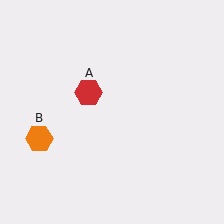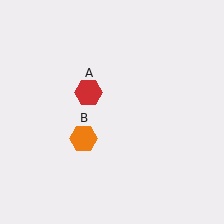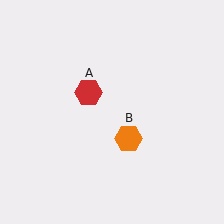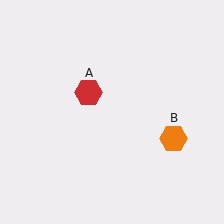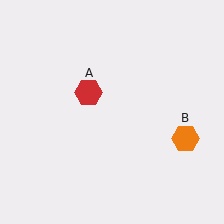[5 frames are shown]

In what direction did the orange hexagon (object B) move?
The orange hexagon (object B) moved right.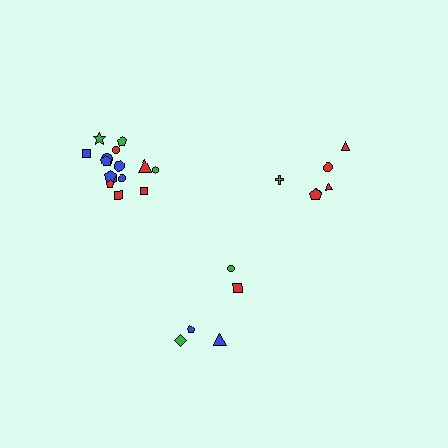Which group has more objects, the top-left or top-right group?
The top-left group.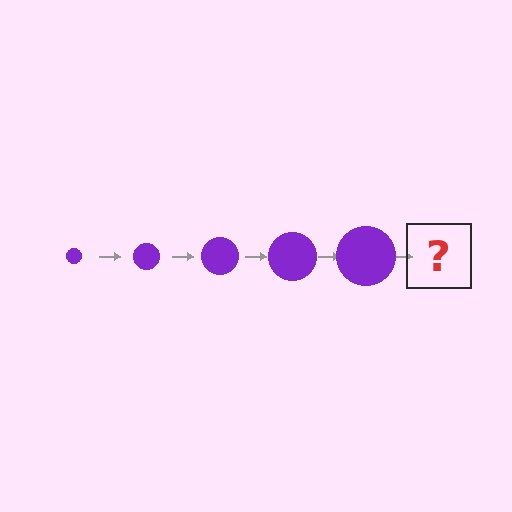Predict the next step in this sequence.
The next step is a purple circle, larger than the previous one.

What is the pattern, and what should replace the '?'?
The pattern is that the circle gets progressively larger each step. The '?' should be a purple circle, larger than the previous one.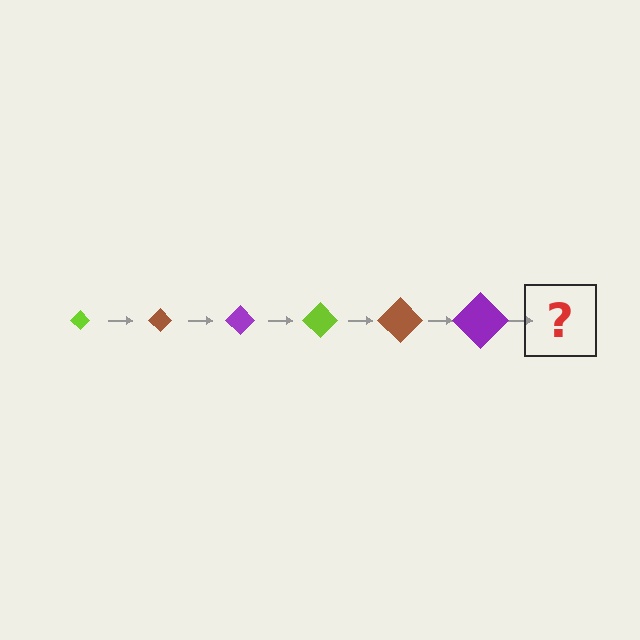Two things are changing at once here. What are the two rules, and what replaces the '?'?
The two rules are that the diamond grows larger each step and the color cycles through lime, brown, and purple. The '?' should be a lime diamond, larger than the previous one.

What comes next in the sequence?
The next element should be a lime diamond, larger than the previous one.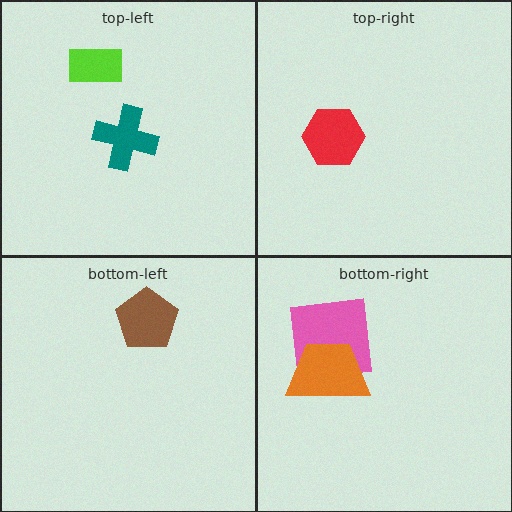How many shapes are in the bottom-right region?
2.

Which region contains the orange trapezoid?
The bottom-right region.